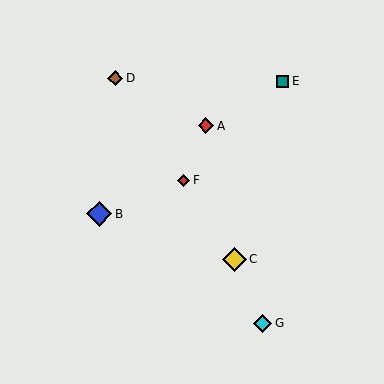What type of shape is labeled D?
Shape D is a brown diamond.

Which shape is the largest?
The blue diamond (labeled B) is the largest.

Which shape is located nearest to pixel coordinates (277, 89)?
The teal square (labeled E) at (283, 81) is nearest to that location.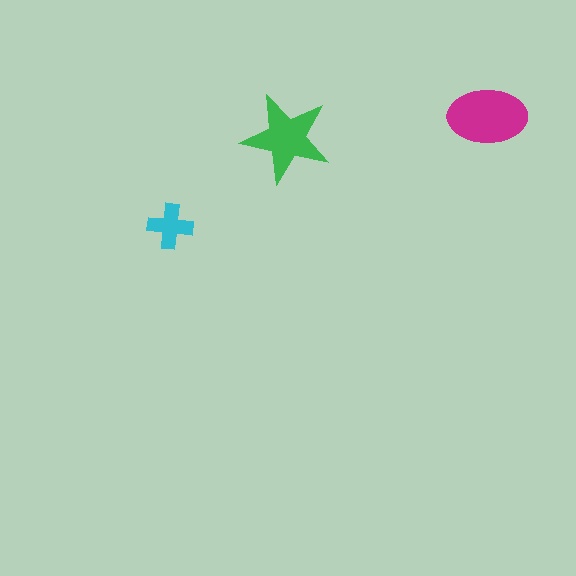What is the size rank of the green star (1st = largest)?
2nd.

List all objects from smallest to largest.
The cyan cross, the green star, the magenta ellipse.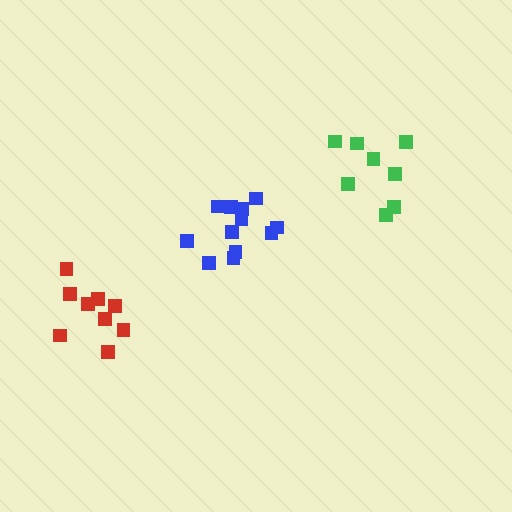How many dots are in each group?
Group 1: 8 dots, Group 2: 12 dots, Group 3: 9 dots (29 total).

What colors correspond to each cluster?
The clusters are colored: green, blue, red.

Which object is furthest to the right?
The green cluster is rightmost.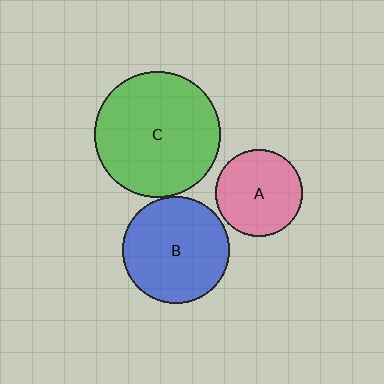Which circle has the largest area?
Circle C (green).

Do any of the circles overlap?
No, none of the circles overlap.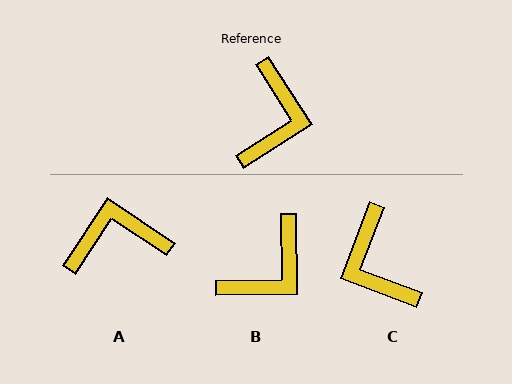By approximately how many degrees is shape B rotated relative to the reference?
Approximately 32 degrees clockwise.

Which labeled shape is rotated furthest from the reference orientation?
C, about 144 degrees away.